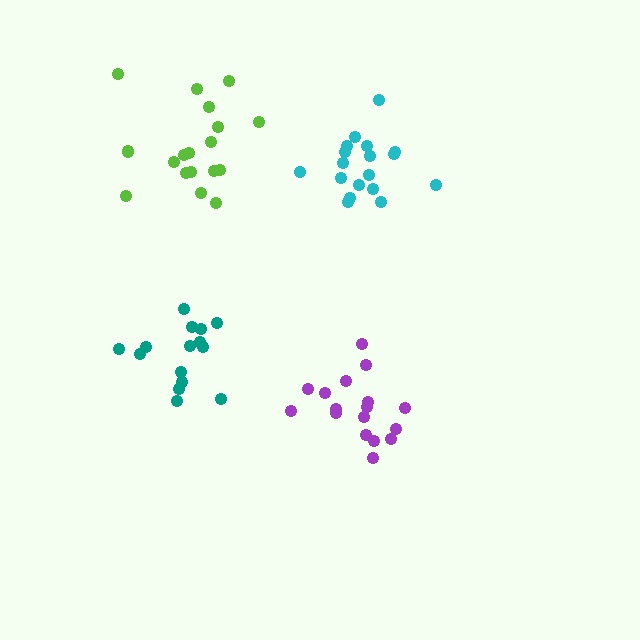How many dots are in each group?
Group 1: 18 dots, Group 2: 15 dots, Group 3: 18 dots, Group 4: 17 dots (68 total).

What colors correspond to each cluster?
The clusters are colored: lime, teal, cyan, purple.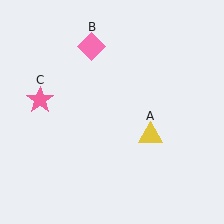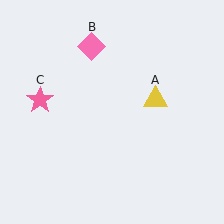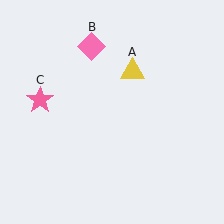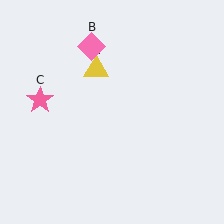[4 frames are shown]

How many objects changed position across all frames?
1 object changed position: yellow triangle (object A).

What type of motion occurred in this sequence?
The yellow triangle (object A) rotated counterclockwise around the center of the scene.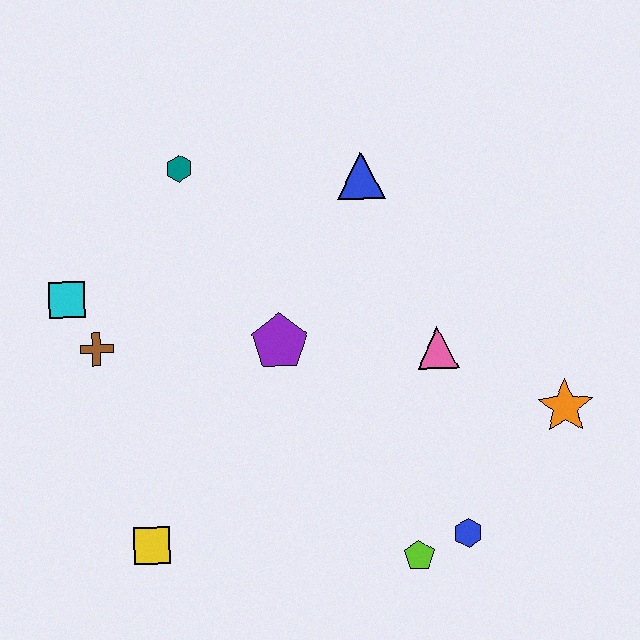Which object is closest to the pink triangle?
The orange star is closest to the pink triangle.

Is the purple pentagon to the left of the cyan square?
No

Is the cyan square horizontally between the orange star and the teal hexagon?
No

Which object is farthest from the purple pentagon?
The orange star is farthest from the purple pentagon.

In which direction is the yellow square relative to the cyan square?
The yellow square is below the cyan square.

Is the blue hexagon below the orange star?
Yes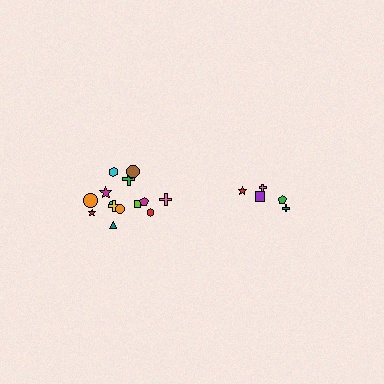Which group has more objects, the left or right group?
The left group.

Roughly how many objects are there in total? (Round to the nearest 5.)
Roughly 20 objects in total.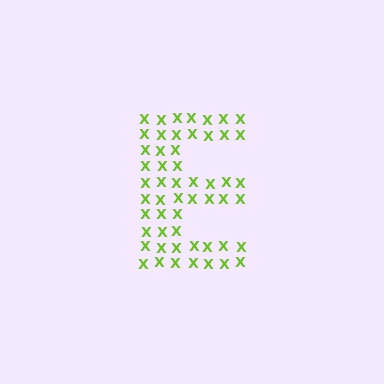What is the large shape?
The large shape is the letter E.